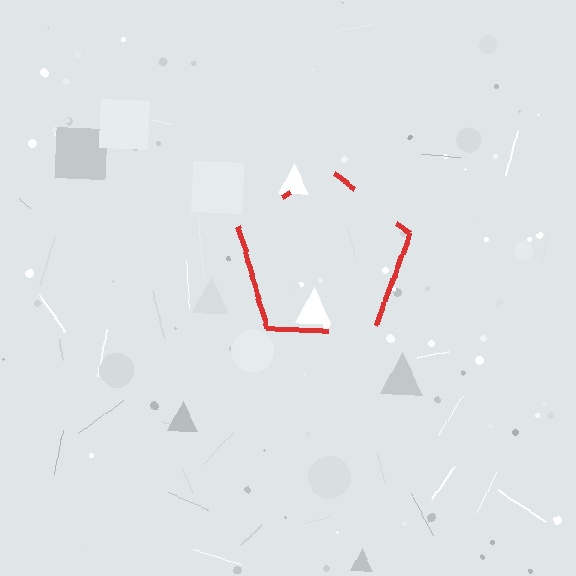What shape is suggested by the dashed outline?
The dashed outline suggests a pentagon.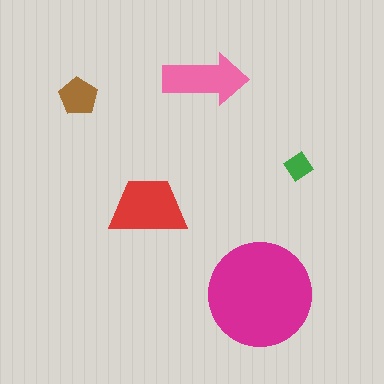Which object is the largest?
The magenta circle.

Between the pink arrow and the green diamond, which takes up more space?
The pink arrow.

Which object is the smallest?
The green diamond.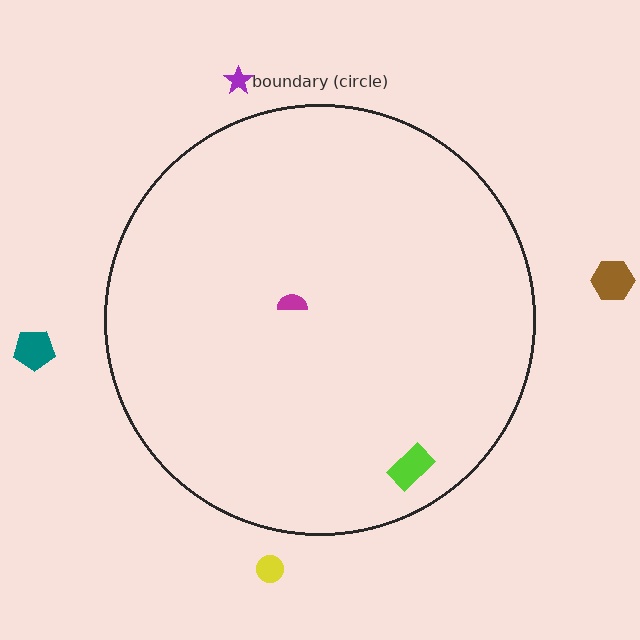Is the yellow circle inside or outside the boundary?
Outside.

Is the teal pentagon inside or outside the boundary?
Outside.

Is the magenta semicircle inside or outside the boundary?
Inside.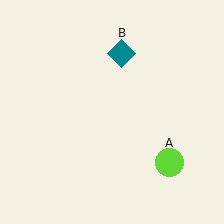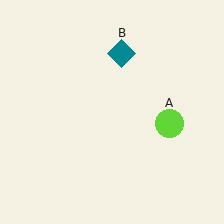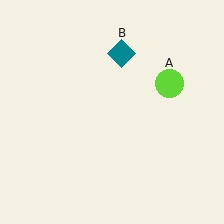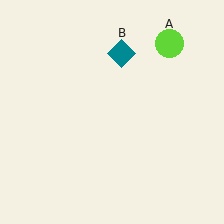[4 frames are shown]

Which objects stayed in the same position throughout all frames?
Teal diamond (object B) remained stationary.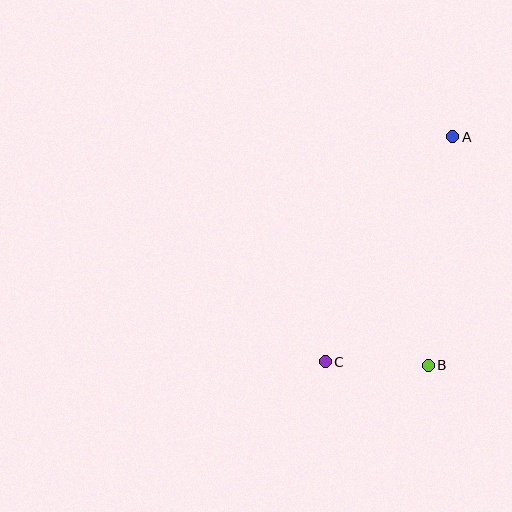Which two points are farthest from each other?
Points A and C are farthest from each other.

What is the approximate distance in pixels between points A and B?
The distance between A and B is approximately 230 pixels.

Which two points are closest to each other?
Points B and C are closest to each other.